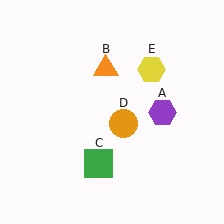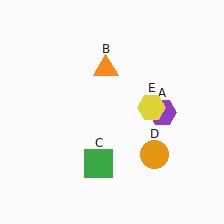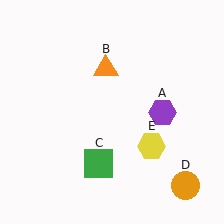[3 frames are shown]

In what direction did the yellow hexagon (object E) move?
The yellow hexagon (object E) moved down.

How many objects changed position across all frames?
2 objects changed position: orange circle (object D), yellow hexagon (object E).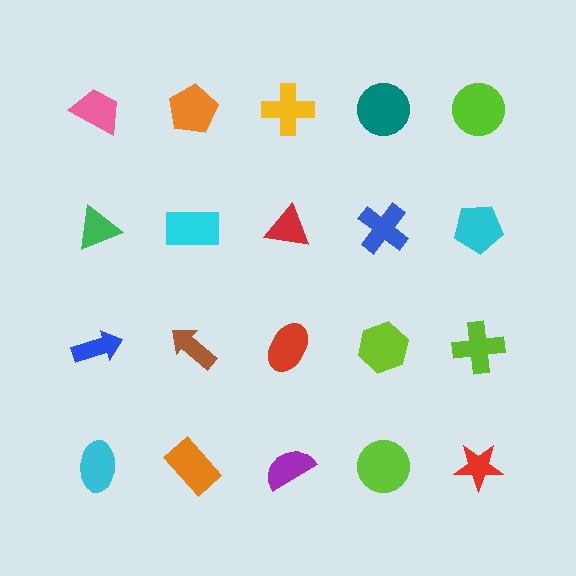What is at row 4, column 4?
A lime circle.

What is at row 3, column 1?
A blue arrow.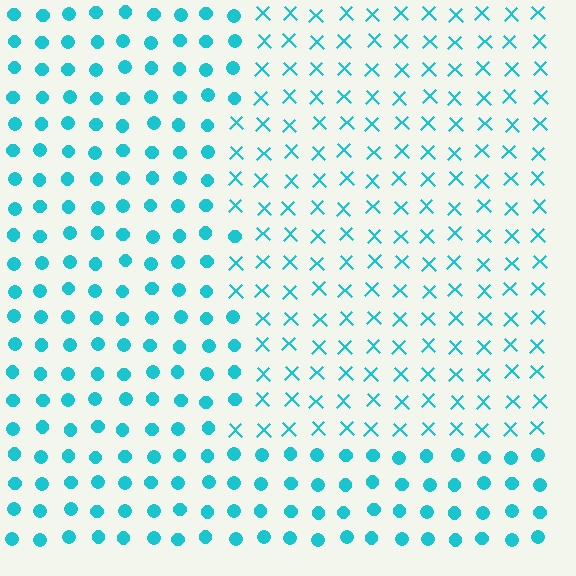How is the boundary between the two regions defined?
The boundary is defined by a change in element shape: X marks inside vs. circles outside. All elements share the same color and spacing.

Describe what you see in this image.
The image is filled with small cyan elements arranged in a uniform grid. A rectangle-shaped region contains X marks, while the surrounding area contains circles. The boundary is defined purely by the change in element shape.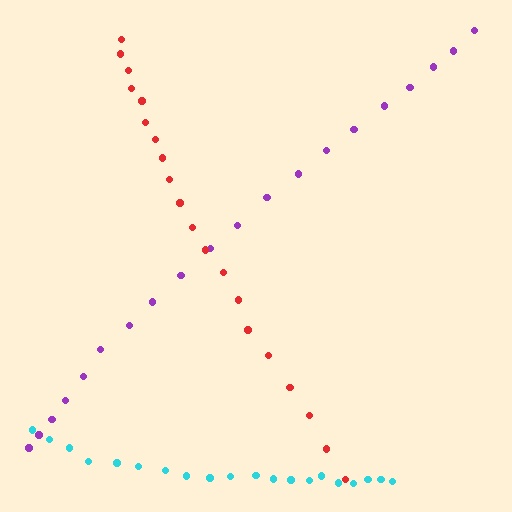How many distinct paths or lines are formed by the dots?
There are 3 distinct paths.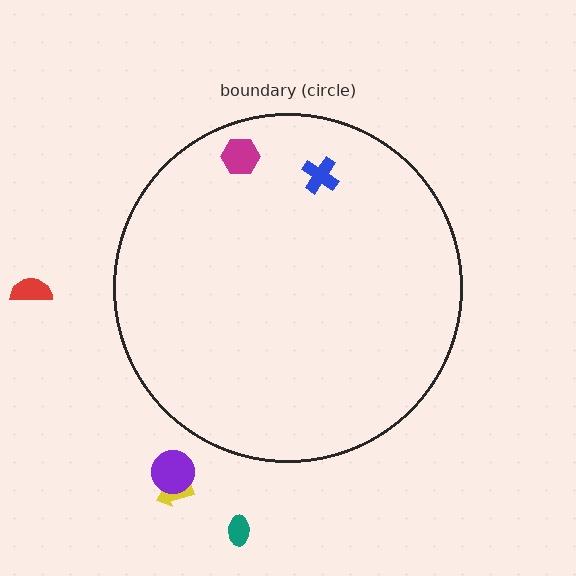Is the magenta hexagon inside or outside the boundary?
Inside.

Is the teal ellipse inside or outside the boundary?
Outside.